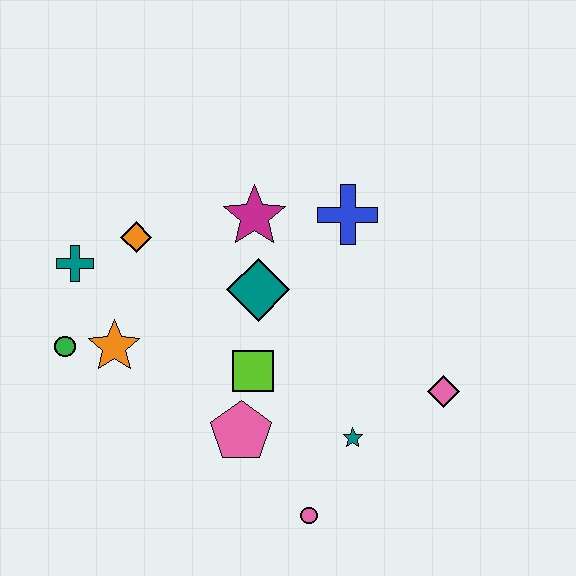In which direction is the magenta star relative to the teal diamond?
The magenta star is above the teal diamond.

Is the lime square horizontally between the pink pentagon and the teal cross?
No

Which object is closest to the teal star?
The pink circle is closest to the teal star.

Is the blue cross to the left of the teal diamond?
No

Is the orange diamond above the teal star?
Yes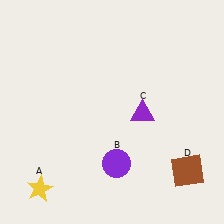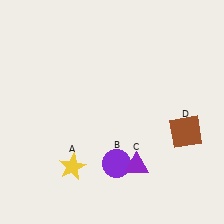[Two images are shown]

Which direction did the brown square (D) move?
The brown square (D) moved up.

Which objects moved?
The objects that moved are: the yellow star (A), the purple triangle (C), the brown square (D).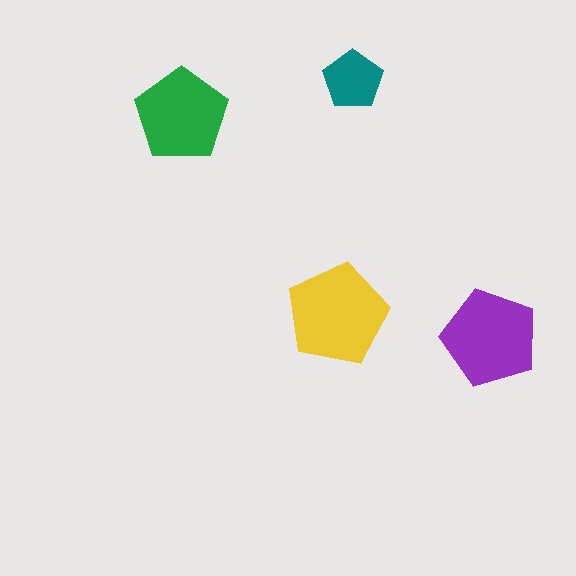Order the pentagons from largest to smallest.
the yellow one, the purple one, the green one, the teal one.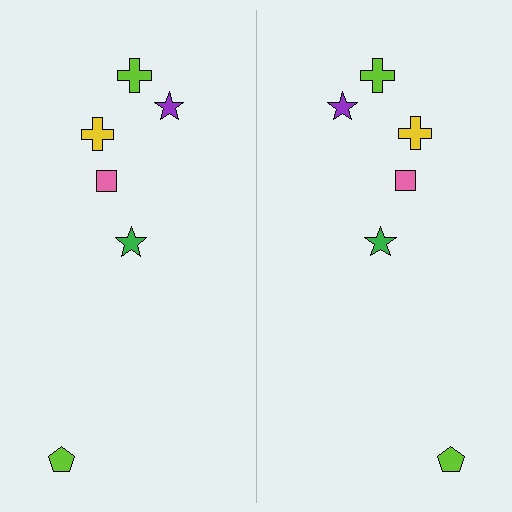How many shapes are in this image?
There are 12 shapes in this image.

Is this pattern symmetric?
Yes, this pattern has bilateral (reflection) symmetry.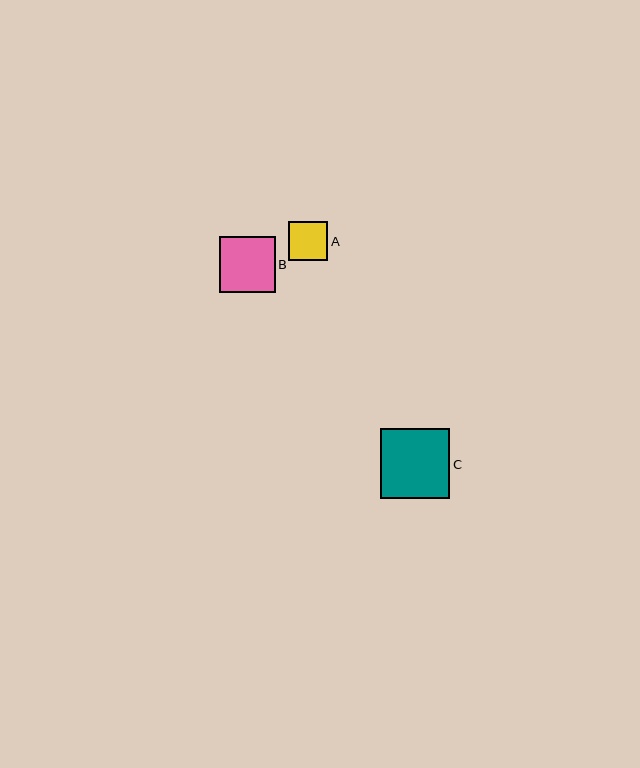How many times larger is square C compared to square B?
Square C is approximately 1.2 times the size of square B.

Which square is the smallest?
Square A is the smallest with a size of approximately 39 pixels.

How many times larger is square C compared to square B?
Square C is approximately 1.2 times the size of square B.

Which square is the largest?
Square C is the largest with a size of approximately 70 pixels.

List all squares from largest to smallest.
From largest to smallest: C, B, A.